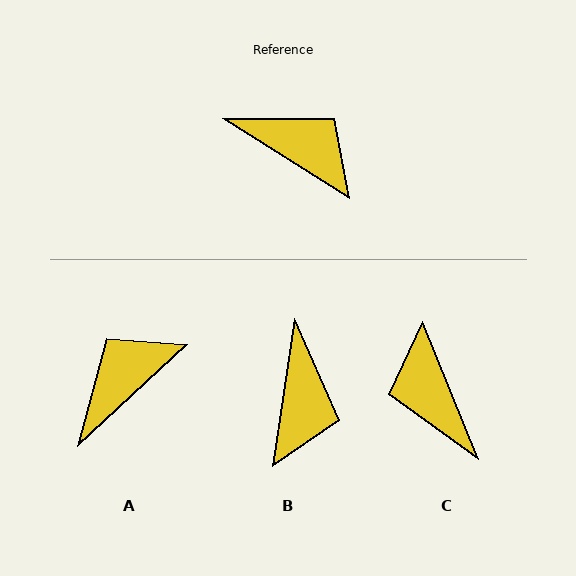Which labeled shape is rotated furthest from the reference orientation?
C, about 144 degrees away.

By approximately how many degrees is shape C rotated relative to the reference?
Approximately 144 degrees counter-clockwise.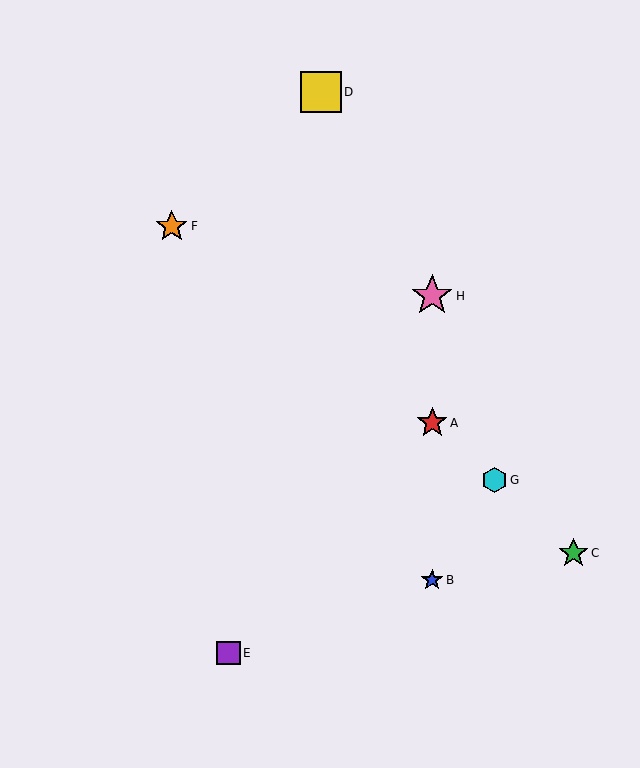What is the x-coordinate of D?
Object D is at x≈321.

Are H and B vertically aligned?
Yes, both are at x≈432.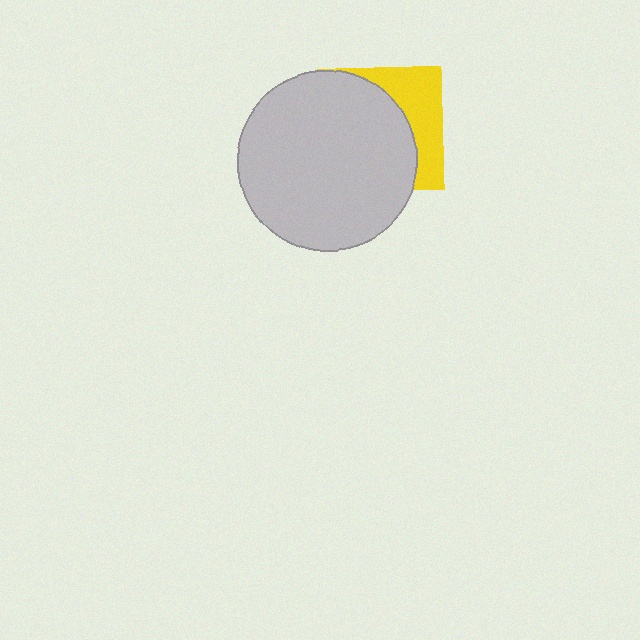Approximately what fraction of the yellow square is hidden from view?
Roughly 67% of the yellow square is hidden behind the light gray circle.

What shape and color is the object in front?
The object in front is a light gray circle.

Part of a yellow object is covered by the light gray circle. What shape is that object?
It is a square.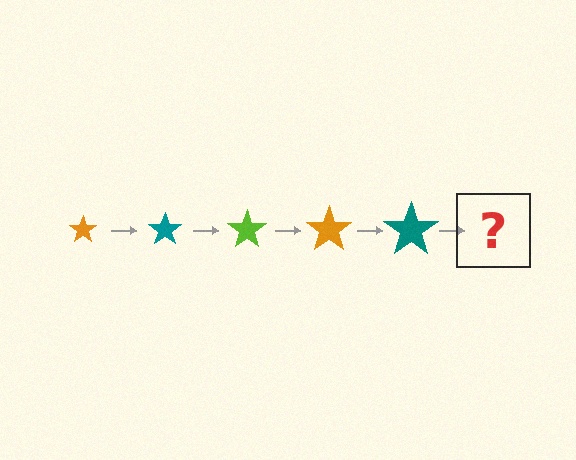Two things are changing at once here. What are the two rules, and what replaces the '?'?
The two rules are that the star grows larger each step and the color cycles through orange, teal, and lime. The '?' should be a lime star, larger than the previous one.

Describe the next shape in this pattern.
It should be a lime star, larger than the previous one.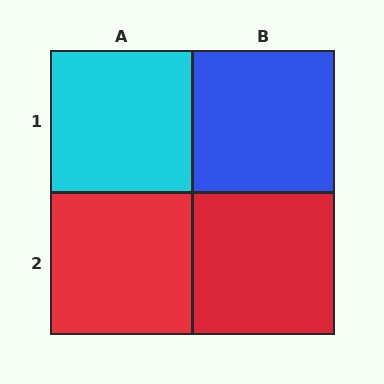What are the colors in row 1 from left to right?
Cyan, blue.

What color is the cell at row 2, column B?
Red.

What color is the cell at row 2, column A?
Red.